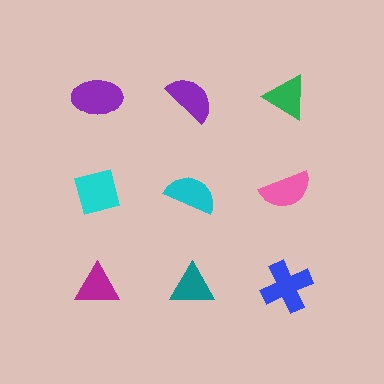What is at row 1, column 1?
A purple ellipse.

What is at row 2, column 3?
A pink semicircle.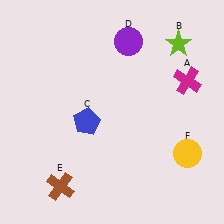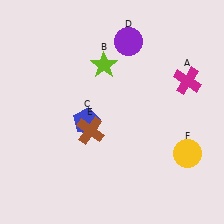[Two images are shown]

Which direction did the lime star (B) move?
The lime star (B) moved left.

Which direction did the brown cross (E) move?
The brown cross (E) moved up.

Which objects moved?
The objects that moved are: the lime star (B), the brown cross (E).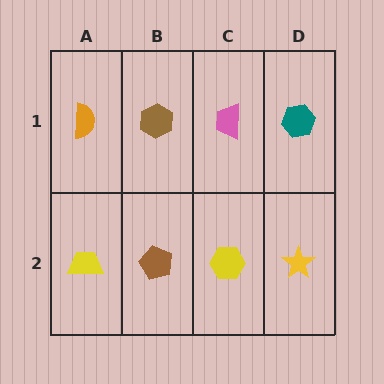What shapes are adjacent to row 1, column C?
A yellow hexagon (row 2, column C), a brown hexagon (row 1, column B), a teal hexagon (row 1, column D).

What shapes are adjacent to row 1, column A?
A yellow trapezoid (row 2, column A), a brown hexagon (row 1, column B).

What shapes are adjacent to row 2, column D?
A teal hexagon (row 1, column D), a yellow hexagon (row 2, column C).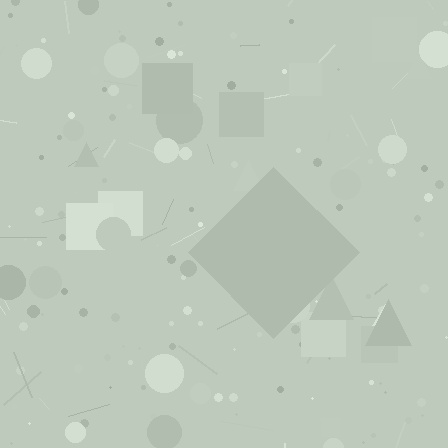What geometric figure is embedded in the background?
A diamond is embedded in the background.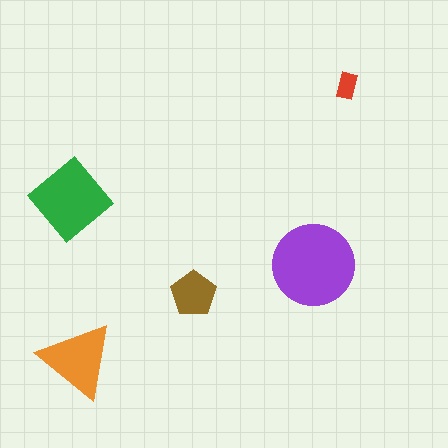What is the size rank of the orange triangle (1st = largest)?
3rd.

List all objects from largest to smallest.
The purple circle, the green diamond, the orange triangle, the brown pentagon, the red rectangle.